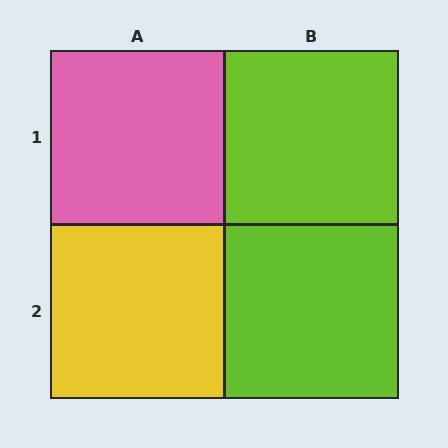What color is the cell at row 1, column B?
Lime.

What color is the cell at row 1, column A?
Pink.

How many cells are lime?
2 cells are lime.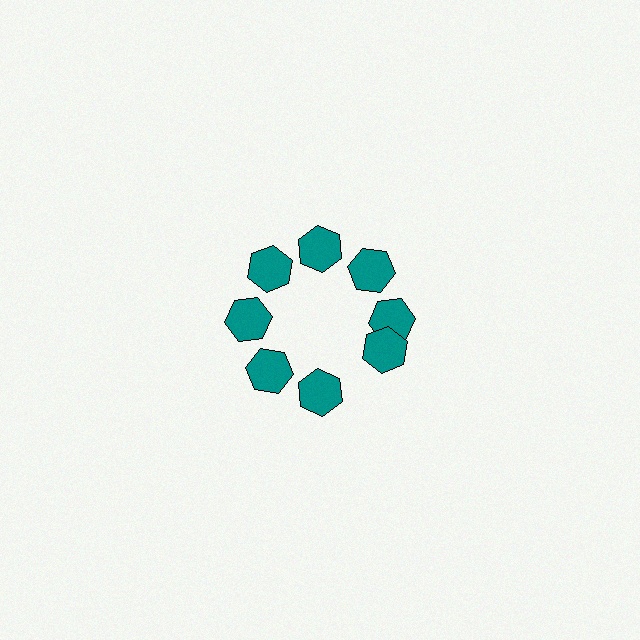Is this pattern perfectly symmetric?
No. The 8 teal hexagons are arranged in a ring, but one element near the 4 o'clock position is rotated out of alignment along the ring, breaking the 8-fold rotational symmetry.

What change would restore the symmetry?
The symmetry would be restored by rotating it back into even spacing with its neighbors so that all 8 hexagons sit at equal angles and equal distance from the center.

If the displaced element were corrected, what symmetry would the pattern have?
It would have 8-fold rotational symmetry — the pattern would map onto itself every 45 degrees.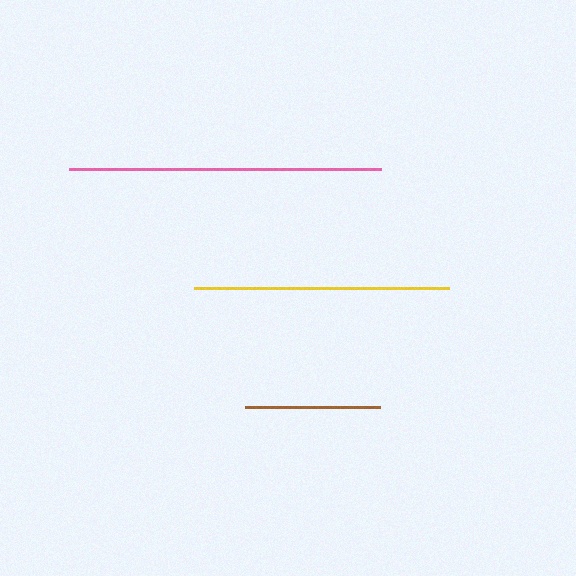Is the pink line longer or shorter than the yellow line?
The pink line is longer than the yellow line.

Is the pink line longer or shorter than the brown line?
The pink line is longer than the brown line.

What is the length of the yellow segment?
The yellow segment is approximately 254 pixels long.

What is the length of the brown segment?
The brown segment is approximately 135 pixels long.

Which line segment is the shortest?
The brown line is the shortest at approximately 135 pixels.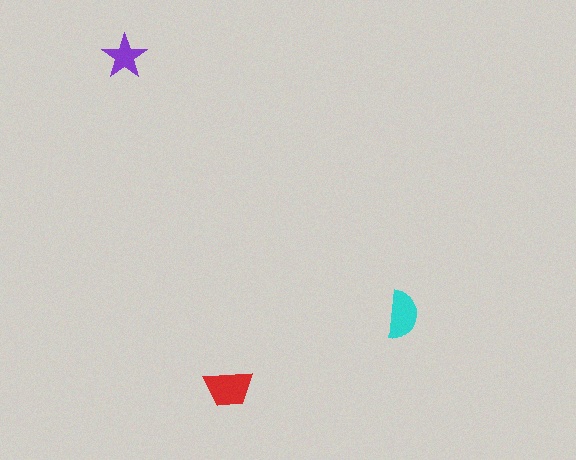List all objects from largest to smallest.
The red trapezoid, the cyan semicircle, the purple star.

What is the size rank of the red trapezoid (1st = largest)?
1st.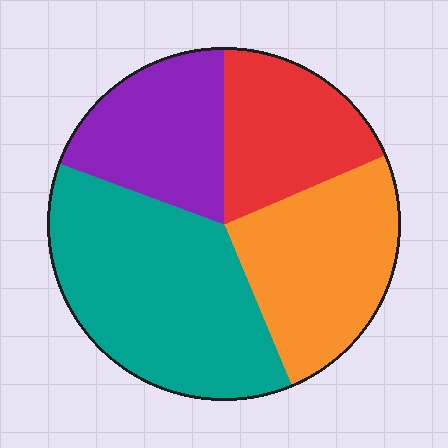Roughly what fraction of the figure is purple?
Purple covers about 20% of the figure.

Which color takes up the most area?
Teal, at roughly 35%.